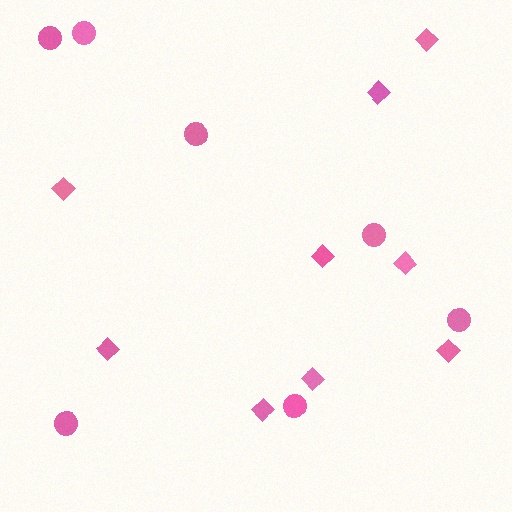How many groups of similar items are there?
There are 2 groups: one group of circles (7) and one group of diamonds (9).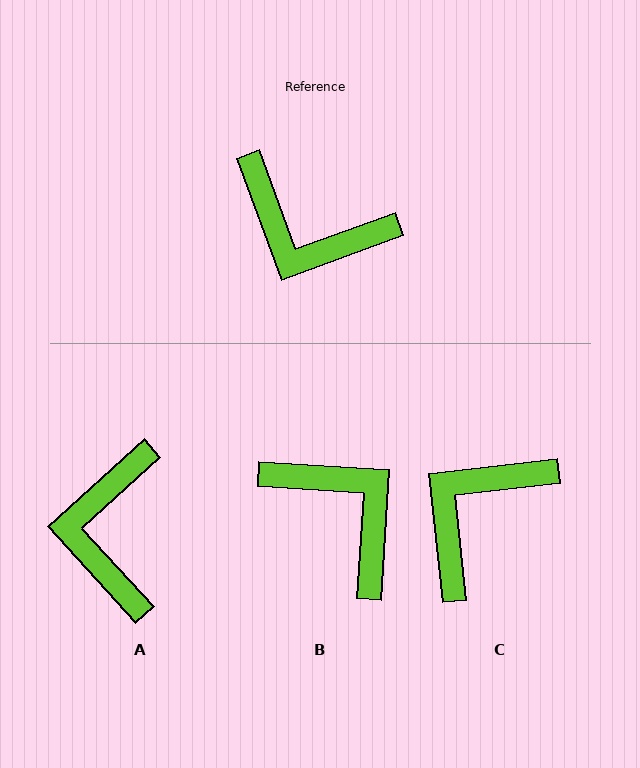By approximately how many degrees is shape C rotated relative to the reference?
Approximately 104 degrees clockwise.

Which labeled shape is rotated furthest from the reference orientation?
B, about 156 degrees away.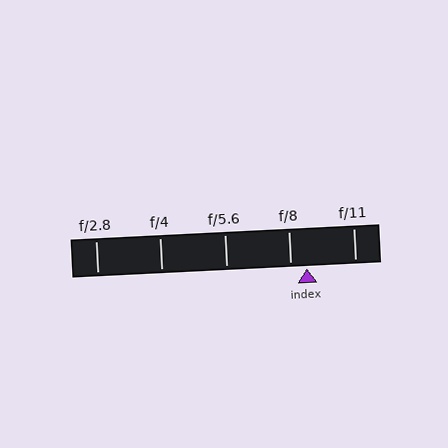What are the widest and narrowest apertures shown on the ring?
The widest aperture shown is f/2.8 and the narrowest is f/11.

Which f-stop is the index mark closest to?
The index mark is closest to f/8.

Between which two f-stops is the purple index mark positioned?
The index mark is between f/8 and f/11.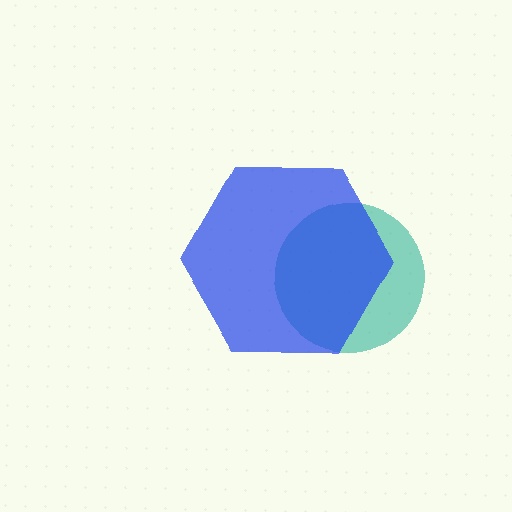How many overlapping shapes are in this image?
There are 2 overlapping shapes in the image.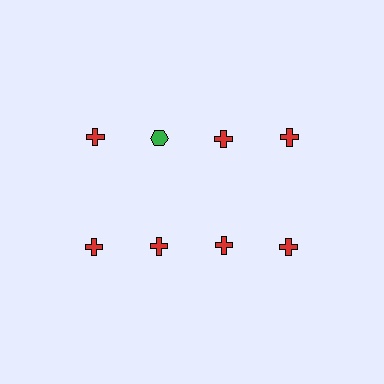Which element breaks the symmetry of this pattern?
The green hexagon in the top row, second from left column breaks the symmetry. All other shapes are red crosses.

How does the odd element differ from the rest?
It differs in both color (green instead of red) and shape (hexagon instead of cross).